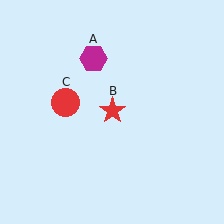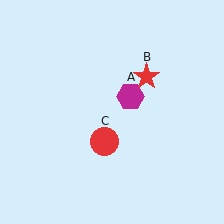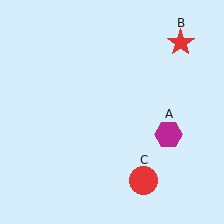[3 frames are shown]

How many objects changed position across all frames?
3 objects changed position: magenta hexagon (object A), red star (object B), red circle (object C).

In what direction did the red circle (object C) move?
The red circle (object C) moved down and to the right.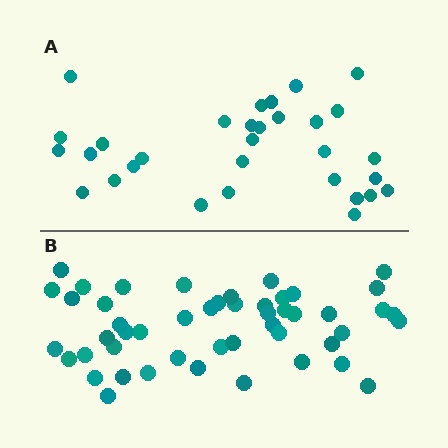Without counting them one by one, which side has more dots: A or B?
Region B (the bottom region) has more dots.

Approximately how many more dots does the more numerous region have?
Region B has approximately 20 more dots than region A.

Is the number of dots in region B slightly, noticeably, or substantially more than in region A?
Region B has substantially more. The ratio is roughly 1.6 to 1.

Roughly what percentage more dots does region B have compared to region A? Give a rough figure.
About 60% more.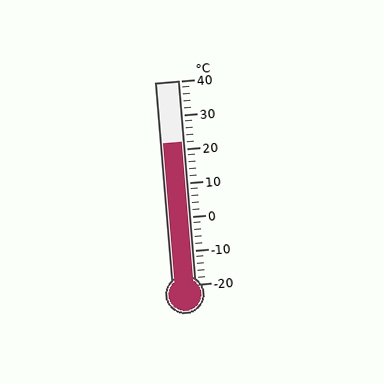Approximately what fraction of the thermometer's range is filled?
The thermometer is filled to approximately 70% of its range.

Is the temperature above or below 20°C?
The temperature is above 20°C.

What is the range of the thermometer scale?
The thermometer scale ranges from -20°C to 40°C.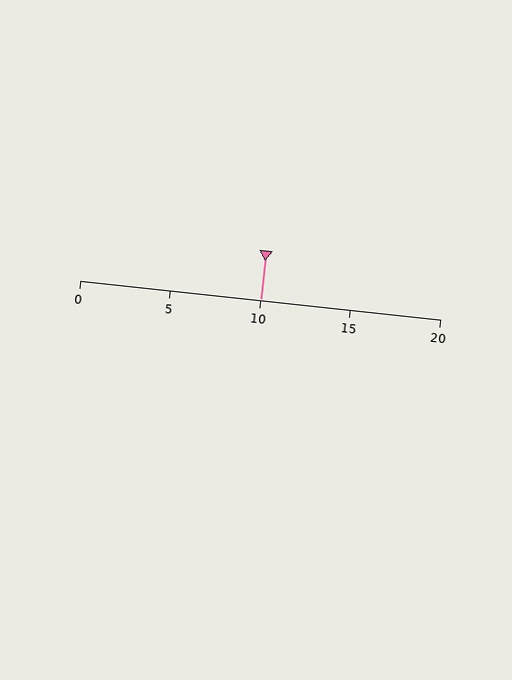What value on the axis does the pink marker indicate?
The marker indicates approximately 10.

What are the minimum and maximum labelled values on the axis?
The axis runs from 0 to 20.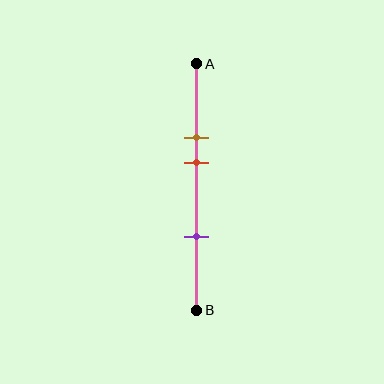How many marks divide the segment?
There are 3 marks dividing the segment.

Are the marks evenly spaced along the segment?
No, the marks are not evenly spaced.